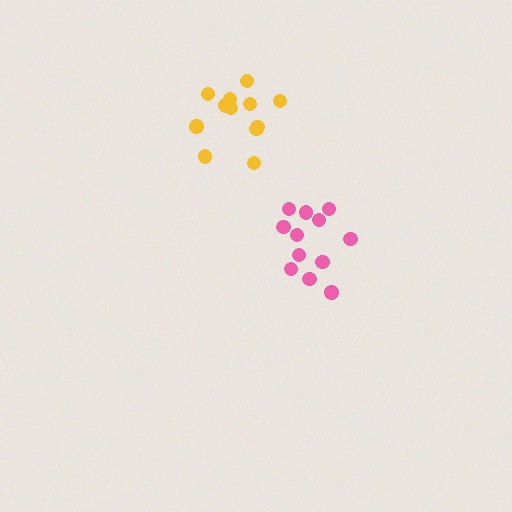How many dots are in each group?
Group 1: 12 dots, Group 2: 12 dots (24 total).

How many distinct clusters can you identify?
There are 2 distinct clusters.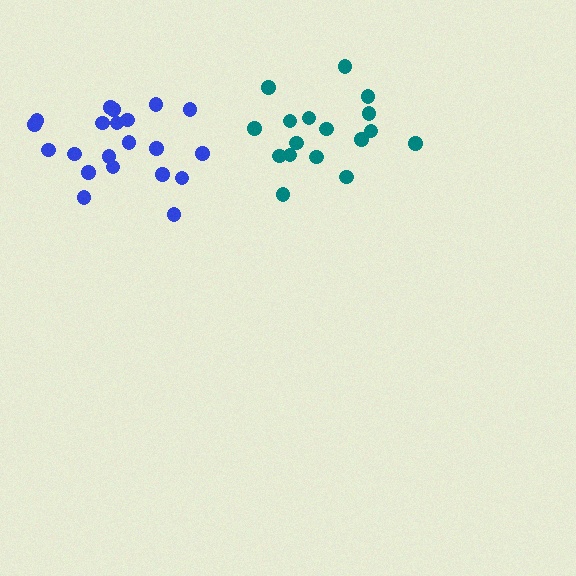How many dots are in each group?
Group 1: 21 dots, Group 2: 17 dots (38 total).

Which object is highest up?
The teal cluster is topmost.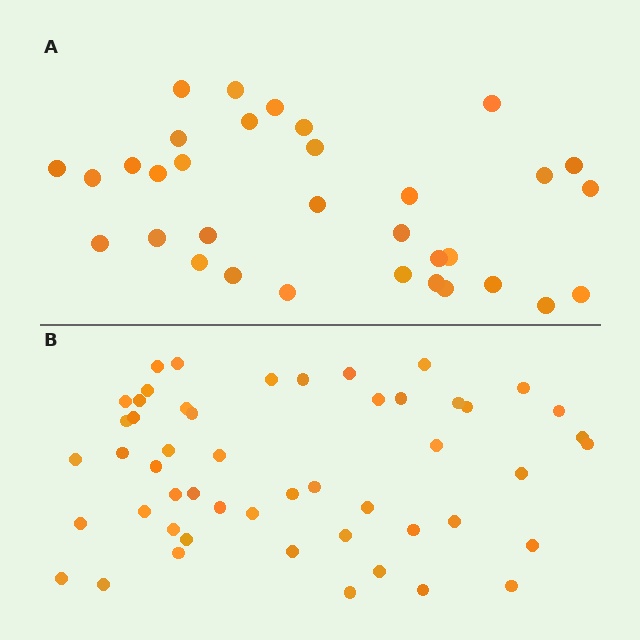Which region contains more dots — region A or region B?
Region B (the bottom region) has more dots.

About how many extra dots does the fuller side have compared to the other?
Region B has approximately 20 more dots than region A.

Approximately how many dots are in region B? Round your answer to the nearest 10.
About 50 dots. (The exact count is 51, which rounds to 50.)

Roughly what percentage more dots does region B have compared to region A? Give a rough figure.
About 55% more.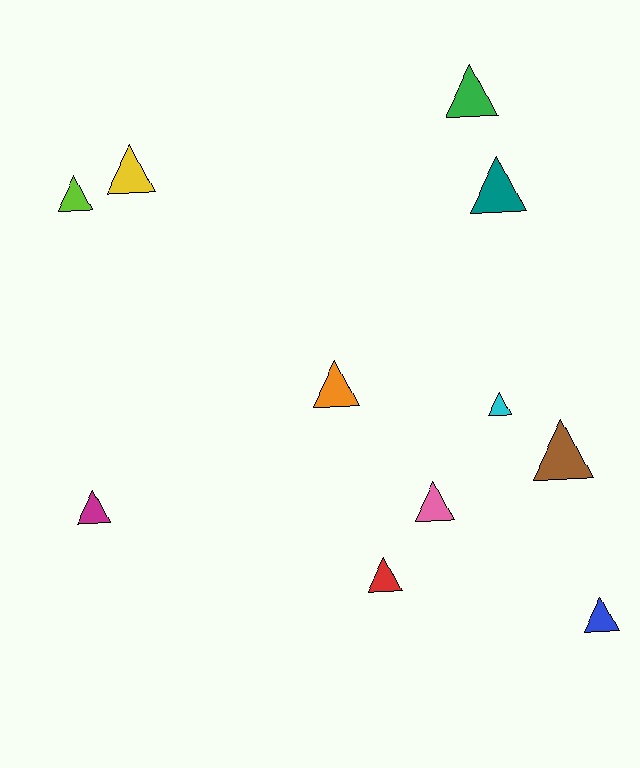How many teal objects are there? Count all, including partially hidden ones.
There is 1 teal object.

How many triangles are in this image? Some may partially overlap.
There are 11 triangles.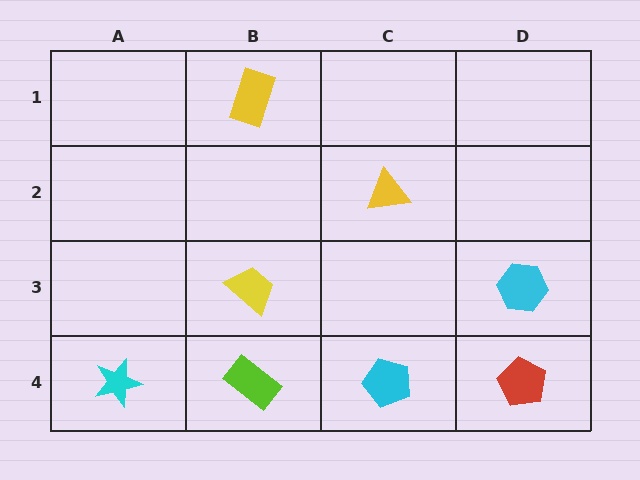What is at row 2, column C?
A yellow triangle.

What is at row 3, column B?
A yellow trapezoid.